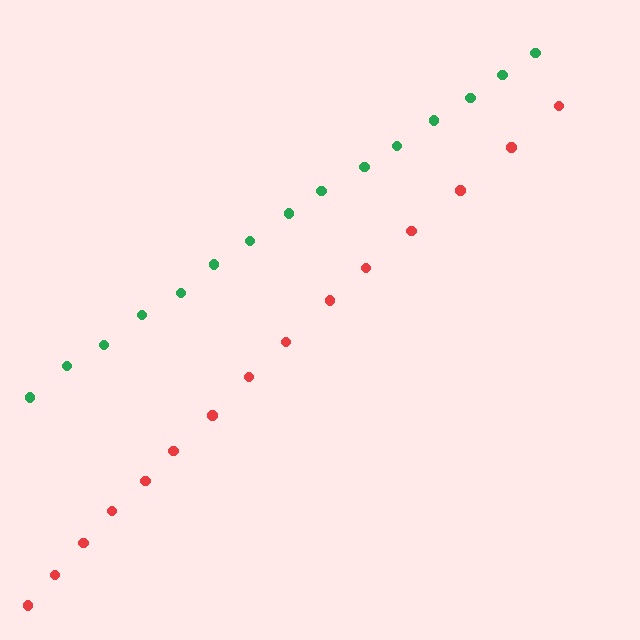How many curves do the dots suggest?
There are 2 distinct paths.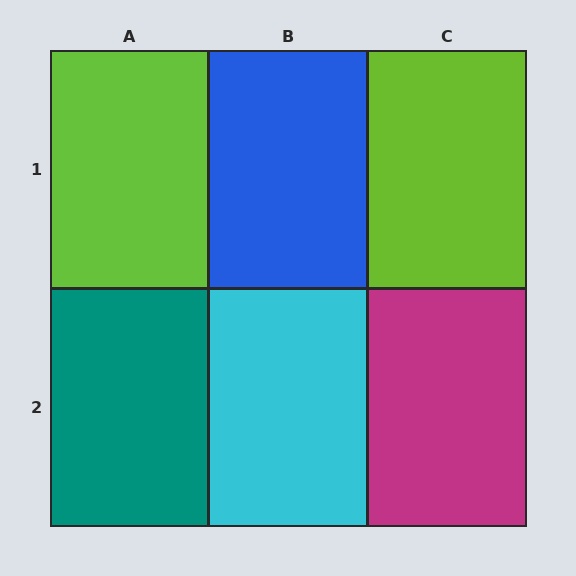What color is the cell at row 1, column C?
Lime.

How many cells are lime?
2 cells are lime.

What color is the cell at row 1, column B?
Blue.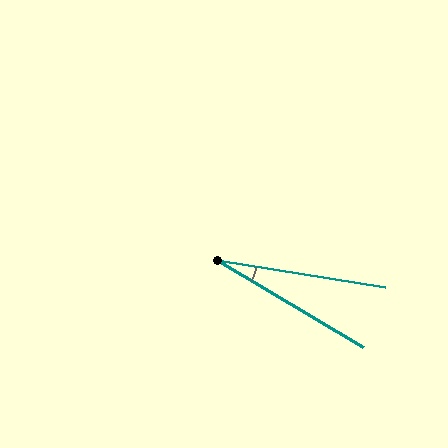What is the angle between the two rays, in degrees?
Approximately 22 degrees.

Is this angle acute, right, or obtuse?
It is acute.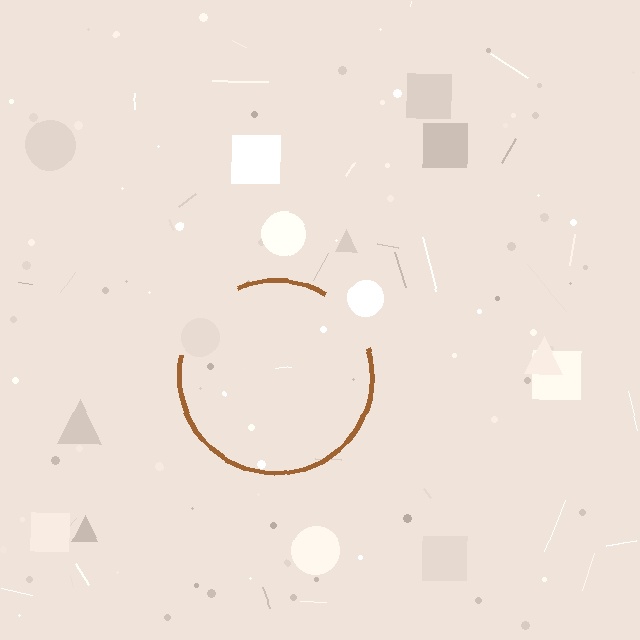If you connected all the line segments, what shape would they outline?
They would outline a circle.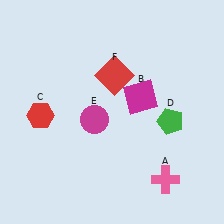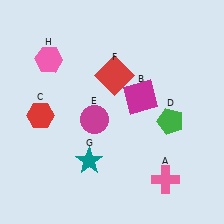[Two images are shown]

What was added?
A teal star (G), a pink hexagon (H) were added in Image 2.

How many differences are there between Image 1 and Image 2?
There are 2 differences between the two images.